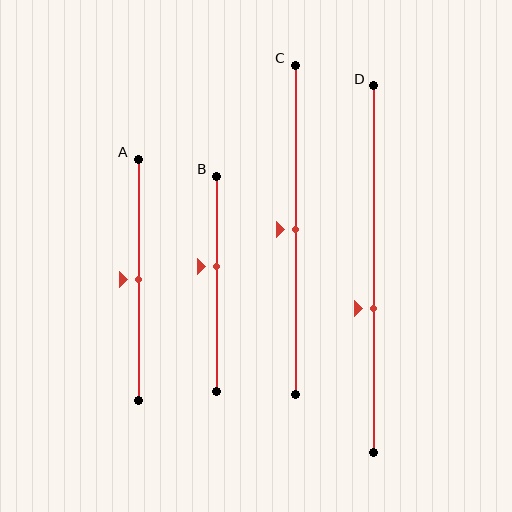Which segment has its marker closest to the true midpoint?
Segment A has its marker closest to the true midpoint.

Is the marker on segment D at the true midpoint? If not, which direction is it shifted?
No, the marker on segment D is shifted downward by about 11% of the segment length.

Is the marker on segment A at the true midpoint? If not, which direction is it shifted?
Yes, the marker on segment A is at the true midpoint.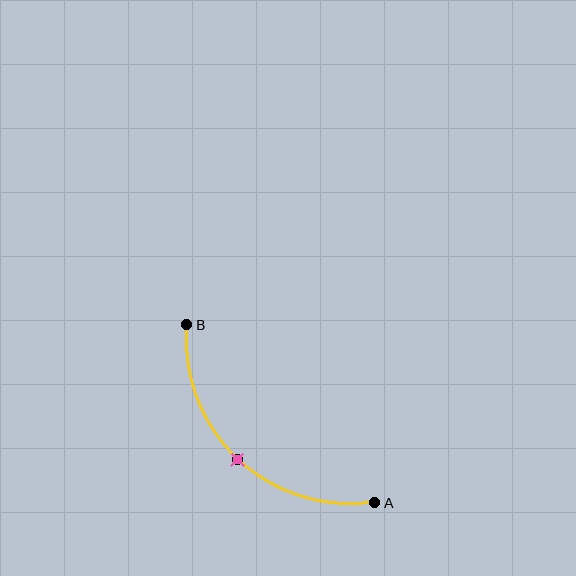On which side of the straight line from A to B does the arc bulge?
The arc bulges below and to the left of the straight line connecting A and B.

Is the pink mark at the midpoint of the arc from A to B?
Yes. The pink mark lies on the arc at equal arc-length from both A and B — it is the arc midpoint.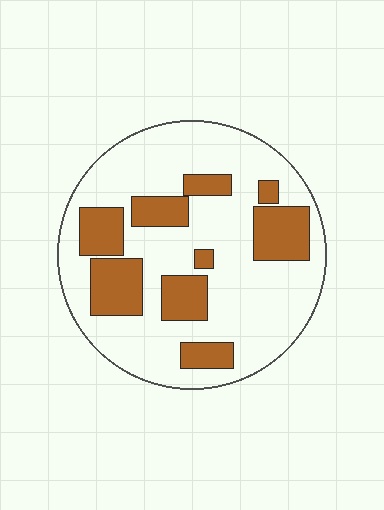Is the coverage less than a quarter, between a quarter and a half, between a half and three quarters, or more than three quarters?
Between a quarter and a half.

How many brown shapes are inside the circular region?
9.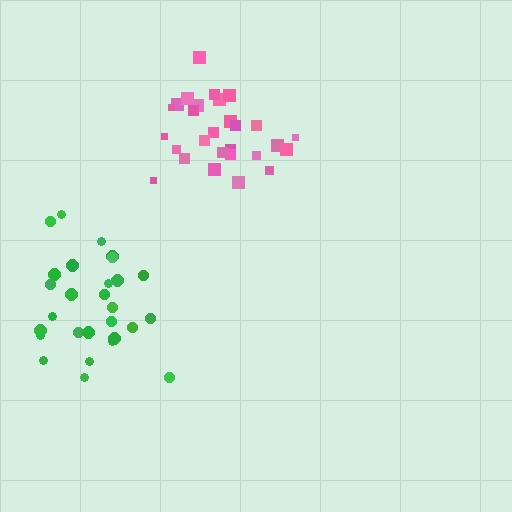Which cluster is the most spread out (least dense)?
Green.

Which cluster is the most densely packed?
Pink.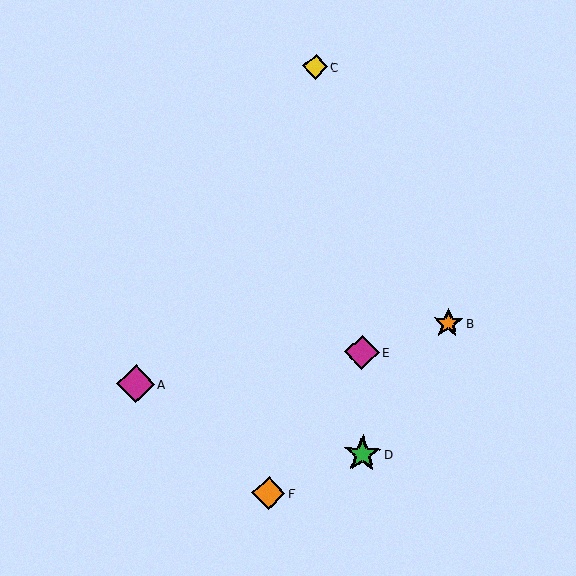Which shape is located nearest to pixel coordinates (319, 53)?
The yellow diamond (labeled C) at (315, 67) is nearest to that location.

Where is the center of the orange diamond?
The center of the orange diamond is at (269, 493).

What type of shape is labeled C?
Shape C is a yellow diamond.